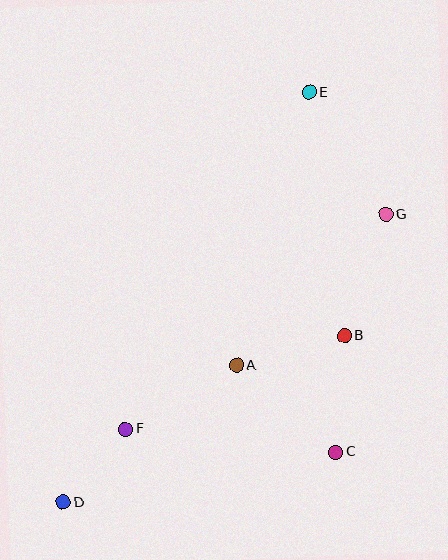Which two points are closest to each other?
Points D and F are closest to each other.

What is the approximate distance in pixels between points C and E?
The distance between C and E is approximately 361 pixels.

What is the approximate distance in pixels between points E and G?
The distance between E and G is approximately 144 pixels.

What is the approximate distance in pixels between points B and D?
The distance between B and D is approximately 327 pixels.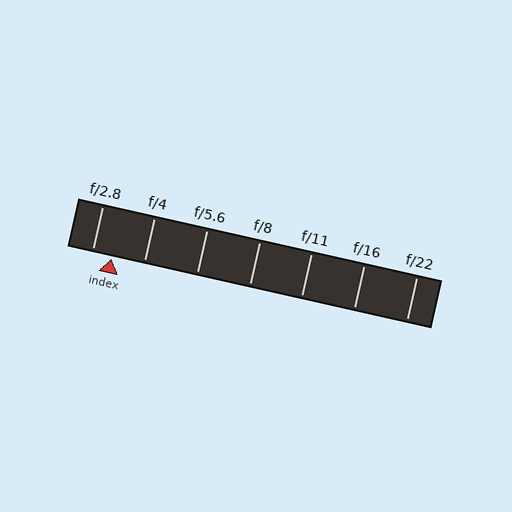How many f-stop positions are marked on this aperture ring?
There are 7 f-stop positions marked.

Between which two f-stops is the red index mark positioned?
The index mark is between f/2.8 and f/4.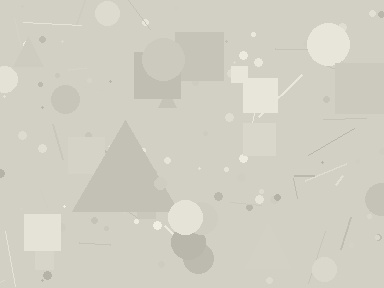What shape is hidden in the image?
A triangle is hidden in the image.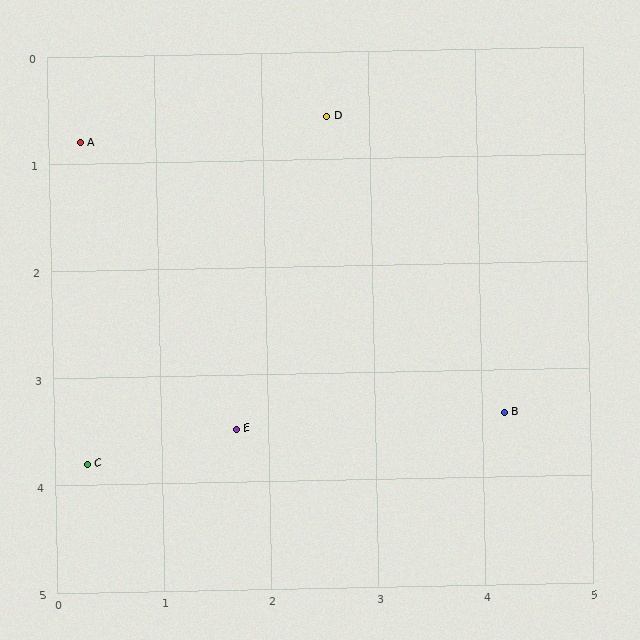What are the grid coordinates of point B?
Point B is at approximately (4.2, 3.4).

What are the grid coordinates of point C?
Point C is at approximately (0.3, 3.8).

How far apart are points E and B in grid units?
Points E and B are about 2.5 grid units apart.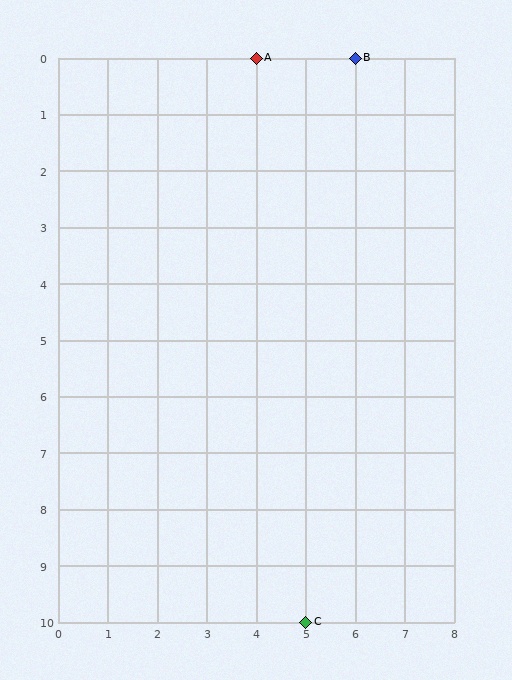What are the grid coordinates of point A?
Point A is at grid coordinates (4, 0).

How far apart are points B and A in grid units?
Points B and A are 2 columns apart.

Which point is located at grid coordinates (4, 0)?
Point A is at (4, 0).